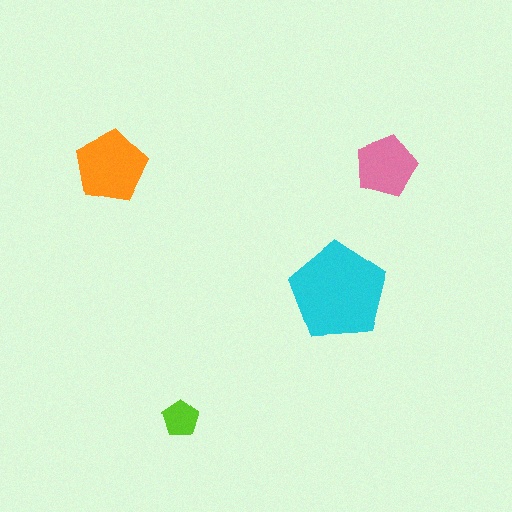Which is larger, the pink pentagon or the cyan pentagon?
The cyan one.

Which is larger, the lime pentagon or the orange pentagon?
The orange one.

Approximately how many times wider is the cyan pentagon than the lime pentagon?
About 2.5 times wider.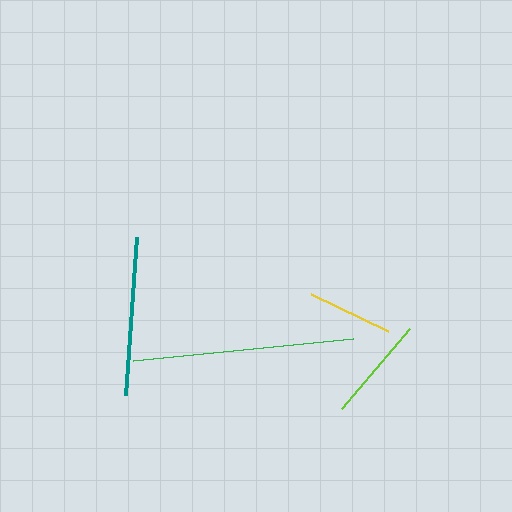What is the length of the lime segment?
The lime segment is approximately 105 pixels long.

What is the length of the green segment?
The green segment is approximately 221 pixels long.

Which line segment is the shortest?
The yellow line is the shortest at approximately 86 pixels.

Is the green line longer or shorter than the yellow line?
The green line is longer than the yellow line.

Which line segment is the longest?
The green line is the longest at approximately 221 pixels.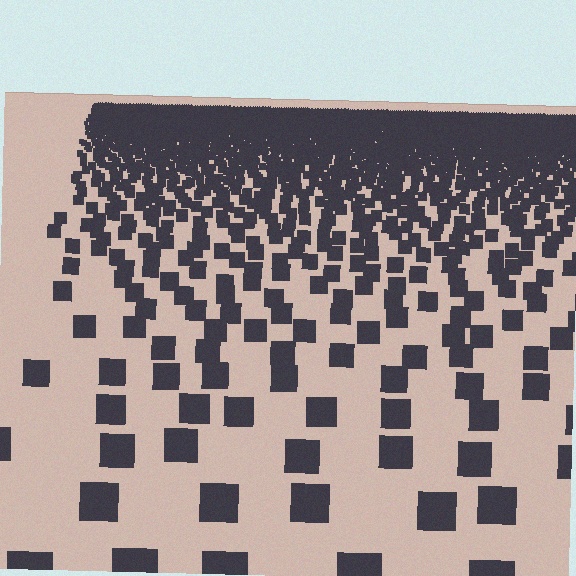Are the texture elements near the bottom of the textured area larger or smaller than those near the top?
Larger. Near the bottom, elements are closer to the viewer and appear at a bigger on-screen size.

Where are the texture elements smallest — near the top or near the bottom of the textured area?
Near the top.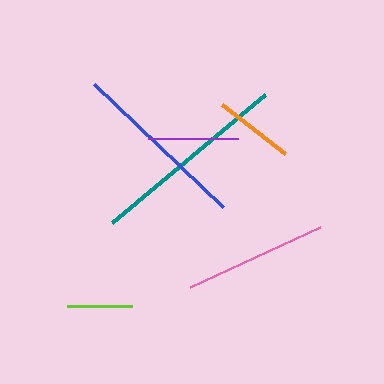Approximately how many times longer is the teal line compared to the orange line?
The teal line is approximately 2.5 times the length of the orange line.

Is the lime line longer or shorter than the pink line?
The pink line is longer than the lime line.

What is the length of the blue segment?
The blue segment is approximately 178 pixels long.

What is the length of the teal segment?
The teal segment is approximately 200 pixels long.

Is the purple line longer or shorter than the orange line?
The purple line is longer than the orange line.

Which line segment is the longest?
The teal line is the longest at approximately 200 pixels.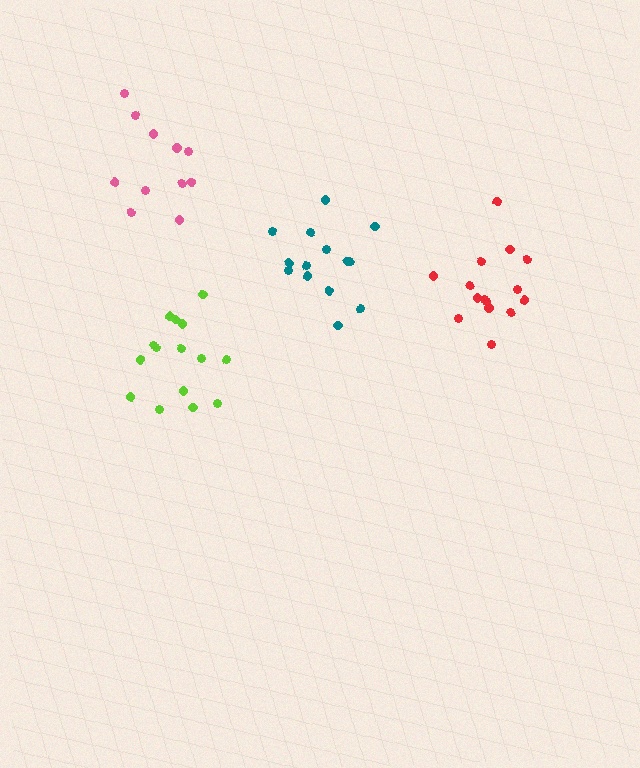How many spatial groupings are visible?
There are 4 spatial groupings.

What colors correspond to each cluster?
The clusters are colored: teal, lime, pink, red.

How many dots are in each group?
Group 1: 14 dots, Group 2: 15 dots, Group 3: 11 dots, Group 4: 15 dots (55 total).